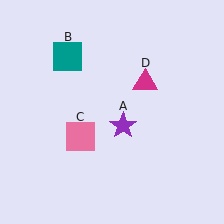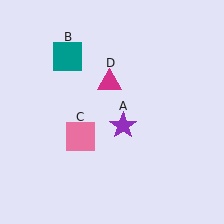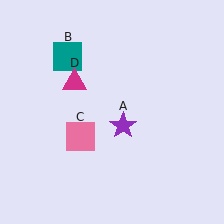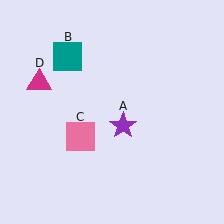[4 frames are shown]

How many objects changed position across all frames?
1 object changed position: magenta triangle (object D).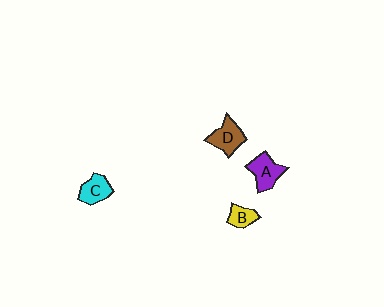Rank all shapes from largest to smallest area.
From largest to smallest: A (purple), D (brown), C (cyan), B (yellow).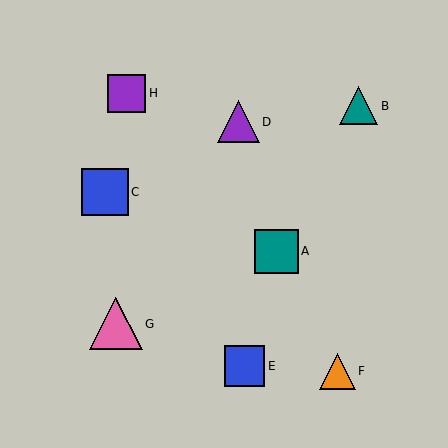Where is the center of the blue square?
The center of the blue square is at (105, 192).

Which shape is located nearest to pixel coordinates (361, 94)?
The teal triangle (labeled B) at (359, 106) is nearest to that location.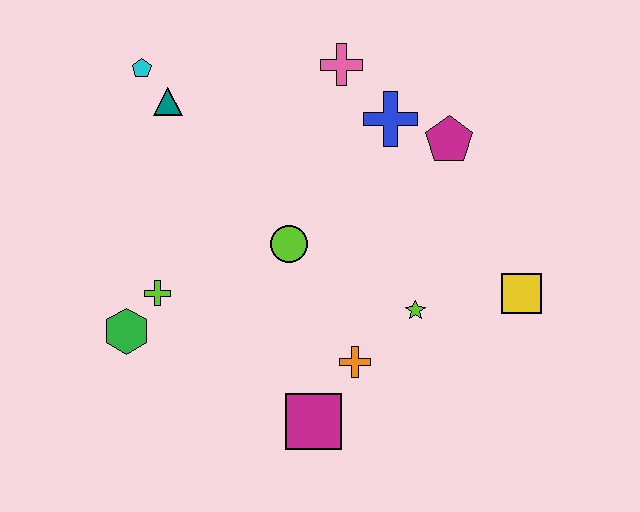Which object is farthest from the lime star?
The cyan pentagon is farthest from the lime star.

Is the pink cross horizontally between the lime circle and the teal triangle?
No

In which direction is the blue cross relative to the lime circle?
The blue cross is above the lime circle.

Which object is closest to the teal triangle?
The cyan pentagon is closest to the teal triangle.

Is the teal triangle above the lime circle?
Yes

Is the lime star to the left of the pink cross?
No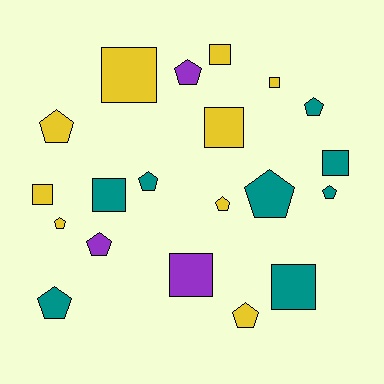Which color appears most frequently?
Yellow, with 9 objects.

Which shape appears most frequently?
Pentagon, with 11 objects.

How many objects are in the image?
There are 20 objects.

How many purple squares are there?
There is 1 purple square.